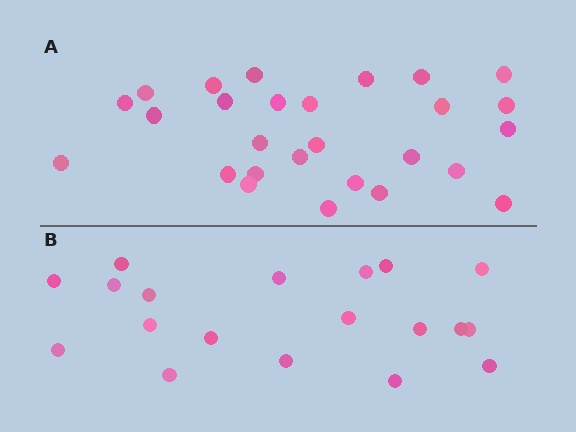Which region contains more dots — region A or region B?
Region A (the top region) has more dots.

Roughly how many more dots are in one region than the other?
Region A has roughly 8 or so more dots than region B.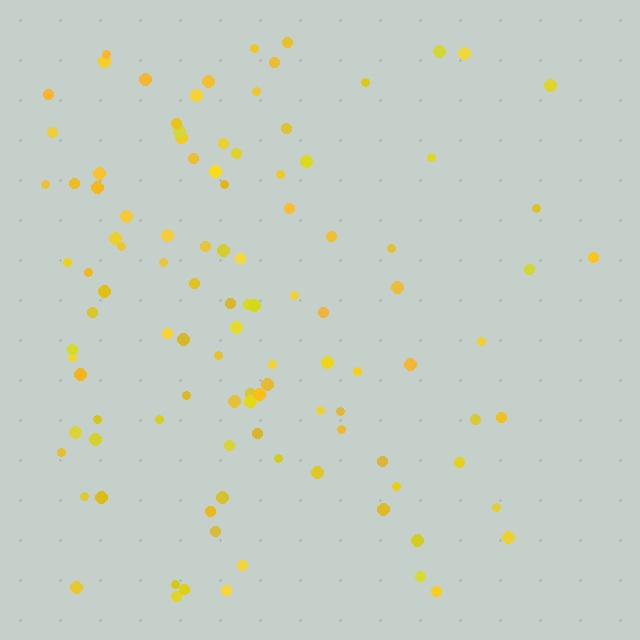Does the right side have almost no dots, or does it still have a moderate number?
Still a moderate number, just noticeably fewer than the left.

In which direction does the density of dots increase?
From right to left, with the left side densest.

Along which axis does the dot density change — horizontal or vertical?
Horizontal.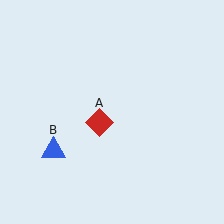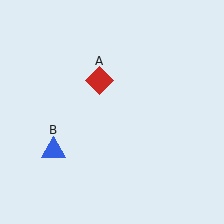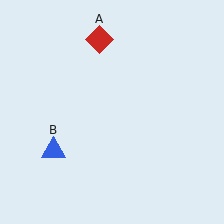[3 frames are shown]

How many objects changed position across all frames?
1 object changed position: red diamond (object A).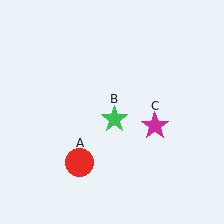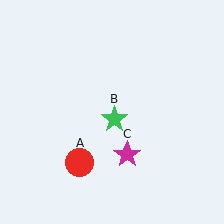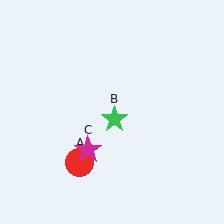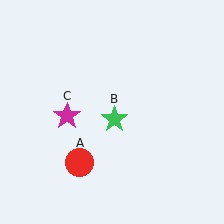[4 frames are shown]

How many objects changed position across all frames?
1 object changed position: magenta star (object C).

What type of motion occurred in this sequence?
The magenta star (object C) rotated clockwise around the center of the scene.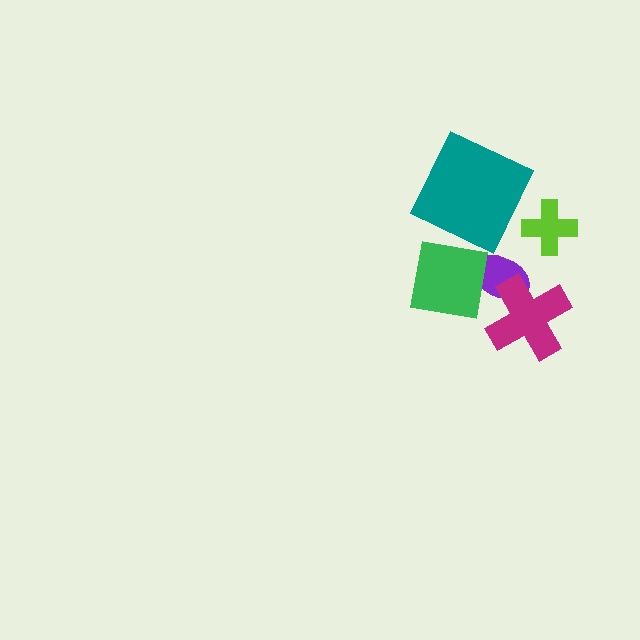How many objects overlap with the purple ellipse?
2 objects overlap with the purple ellipse.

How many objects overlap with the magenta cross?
1 object overlaps with the magenta cross.